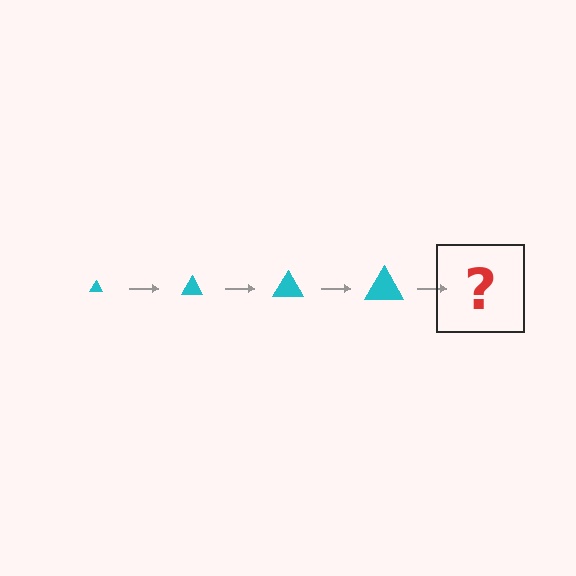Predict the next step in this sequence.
The next step is a cyan triangle, larger than the previous one.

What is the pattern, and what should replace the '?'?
The pattern is that the triangle gets progressively larger each step. The '?' should be a cyan triangle, larger than the previous one.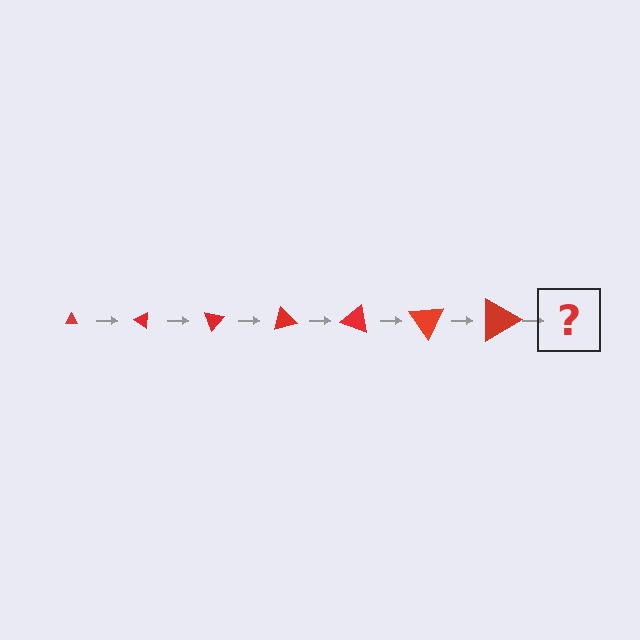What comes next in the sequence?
The next element should be a triangle, larger than the previous one and rotated 245 degrees from the start.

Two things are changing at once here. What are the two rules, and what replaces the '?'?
The two rules are that the triangle grows larger each step and it rotates 35 degrees each step. The '?' should be a triangle, larger than the previous one and rotated 245 degrees from the start.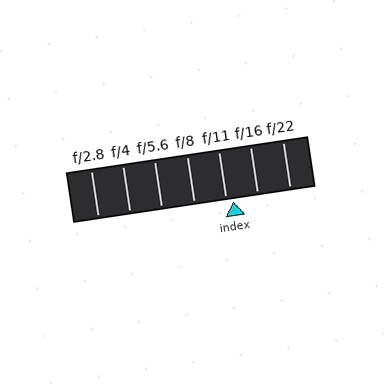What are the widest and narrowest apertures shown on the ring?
The widest aperture shown is f/2.8 and the narrowest is f/22.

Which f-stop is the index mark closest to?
The index mark is closest to f/11.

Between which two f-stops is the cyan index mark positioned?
The index mark is between f/11 and f/16.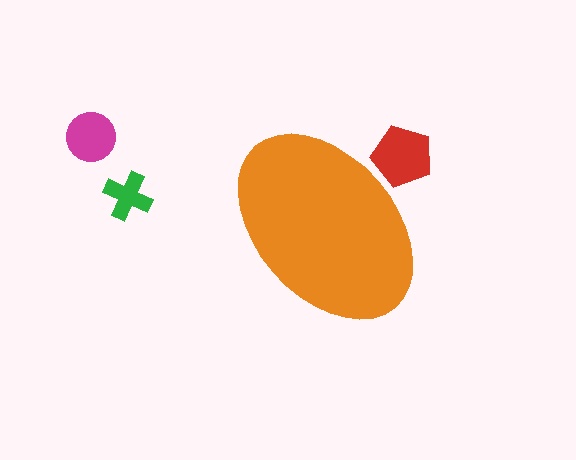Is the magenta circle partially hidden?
No, the magenta circle is fully visible.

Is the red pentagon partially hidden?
Yes, the red pentagon is partially hidden behind the orange ellipse.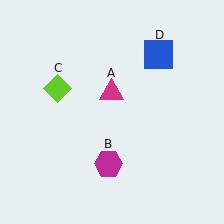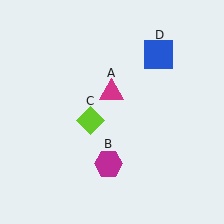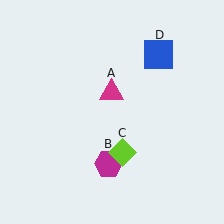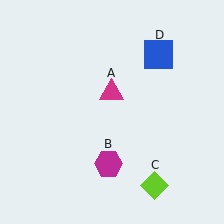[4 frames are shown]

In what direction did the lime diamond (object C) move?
The lime diamond (object C) moved down and to the right.